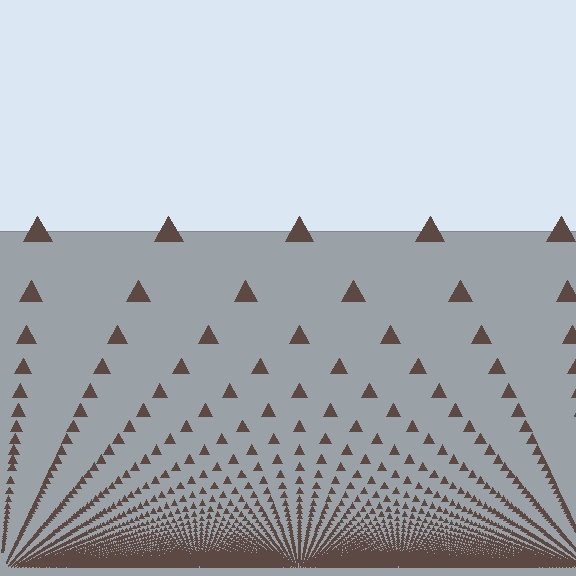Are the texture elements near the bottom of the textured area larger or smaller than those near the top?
Smaller. The gradient is inverted — elements near the bottom are smaller and denser.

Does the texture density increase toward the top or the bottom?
Density increases toward the bottom.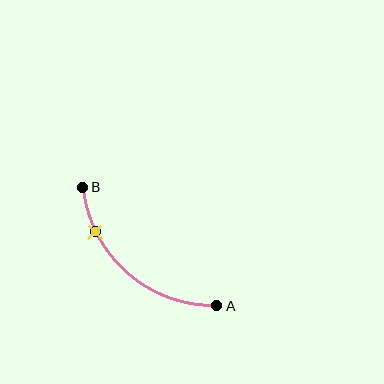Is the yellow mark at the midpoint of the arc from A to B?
No. The yellow mark lies on the arc but is closer to endpoint B. The arc midpoint would be at the point on the curve equidistant along the arc from both A and B.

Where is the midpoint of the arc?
The arc midpoint is the point on the curve farthest from the straight line joining A and B. It sits below and to the left of that line.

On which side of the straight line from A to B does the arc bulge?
The arc bulges below and to the left of the straight line connecting A and B.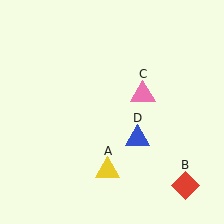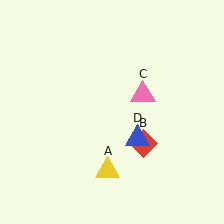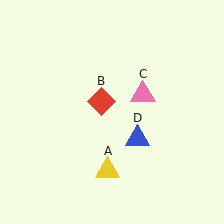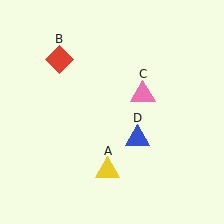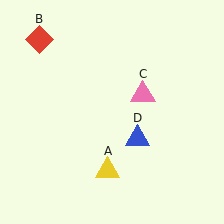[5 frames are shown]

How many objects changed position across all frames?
1 object changed position: red diamond (object B).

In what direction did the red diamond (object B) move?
The red diamond (object B) moved up and to the left.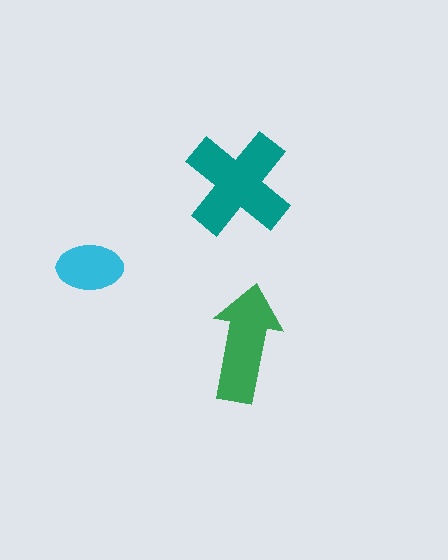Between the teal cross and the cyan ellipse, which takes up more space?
The teal cross.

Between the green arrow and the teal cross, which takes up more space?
The teal cross.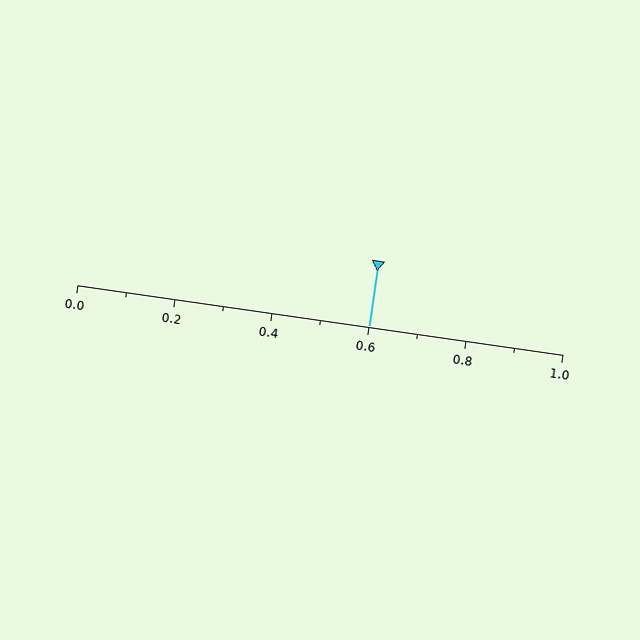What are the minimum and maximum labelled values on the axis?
The axis runs from 0.0 to 1.0.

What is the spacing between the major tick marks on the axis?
The major ticks are spaced 0.2 apart.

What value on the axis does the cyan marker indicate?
The marker indicates approximately 0.6.